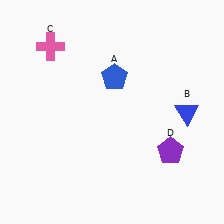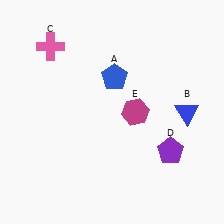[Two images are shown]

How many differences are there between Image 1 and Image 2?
There is 1 difference between the two images.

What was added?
A magenta hexagon (E) was added in Image 2.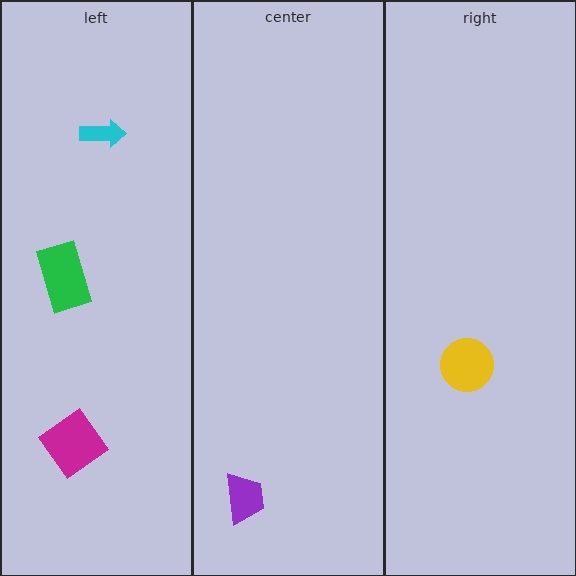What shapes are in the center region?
The purple trapezoid.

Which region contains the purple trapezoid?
The center region.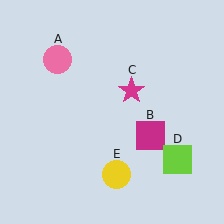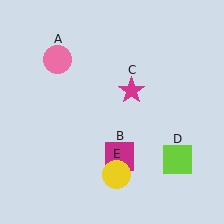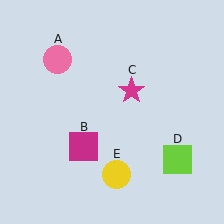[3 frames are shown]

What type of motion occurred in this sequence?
The magenta square (object B) rotated clockwise around the center of the scene.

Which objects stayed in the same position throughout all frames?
Pink circle (object A) and magenta star (object C) and lime square (object D) and yellow circle (object E) remained stationary.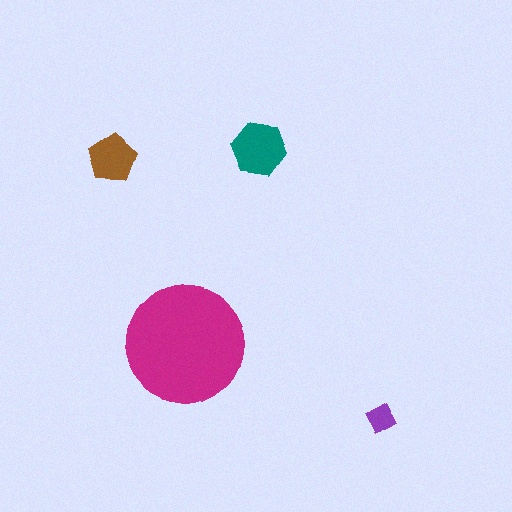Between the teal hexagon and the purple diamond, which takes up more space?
The teal hexagon.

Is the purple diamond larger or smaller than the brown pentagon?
Smaller.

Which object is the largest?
The magenta circle.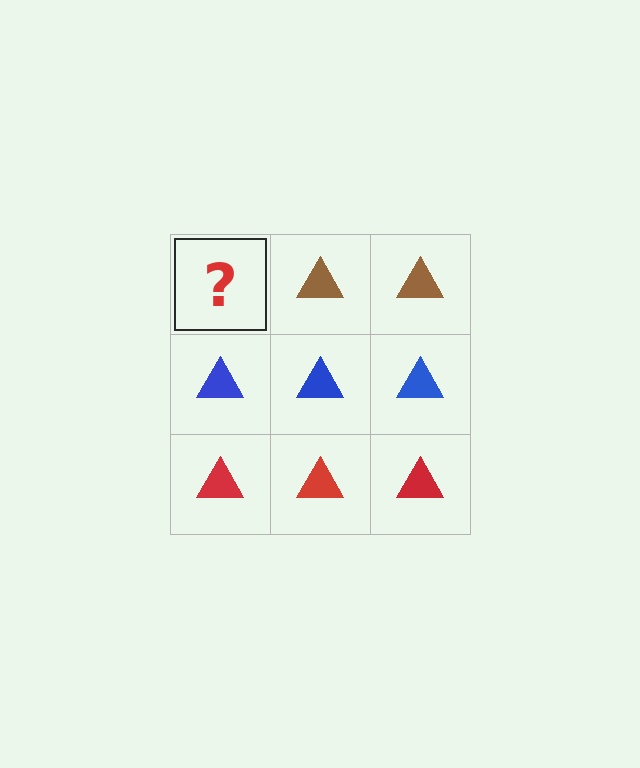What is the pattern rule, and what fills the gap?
The rule is that each row has a consistent color. The gap should be filled with a brown triangle.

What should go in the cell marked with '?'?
The missing cell should contain a brown triangle.